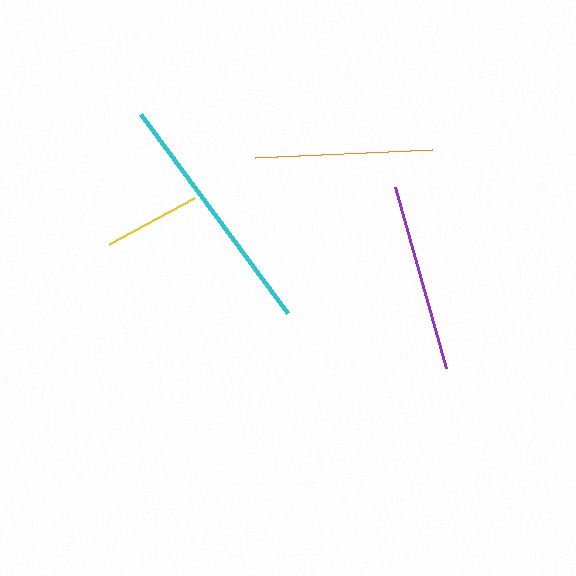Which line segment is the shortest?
The yellow line is the shortest at approximately 97 pixels.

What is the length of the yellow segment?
The yellow segment is approximately 97 pixels long.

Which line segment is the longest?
The cyan line is the longest at approximately 248 pixels.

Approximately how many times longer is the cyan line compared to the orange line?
The cyan line is approximately 1.4 times the length of the orange line.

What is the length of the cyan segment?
The cyan segment is approximately 248 pixels long.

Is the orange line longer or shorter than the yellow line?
The orange line is longer than the yellow line.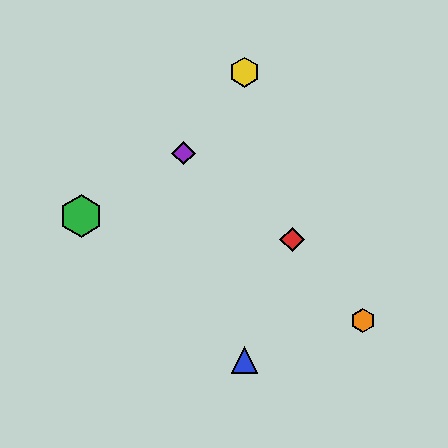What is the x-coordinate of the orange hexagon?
The orange hexagon is at x≈363.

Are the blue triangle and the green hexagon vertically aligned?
No, the blue triangle is at x≈244 and the green hexagon is at x≈81.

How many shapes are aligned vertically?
2 shapes (the blue triangle, the yellow hexagon) are aligned vertically.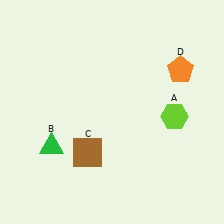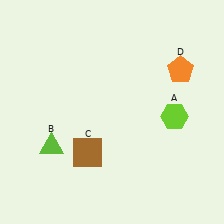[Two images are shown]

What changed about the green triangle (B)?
In Image 1, B is green. In Image 2, it changed to lime.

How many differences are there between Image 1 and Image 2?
There is 1 difference between the two images.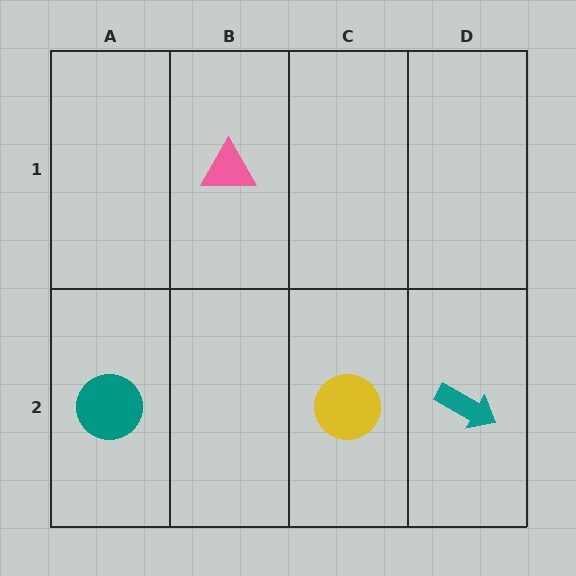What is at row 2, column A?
A teal circle.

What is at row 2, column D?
A teal arrow.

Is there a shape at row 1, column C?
No, that cell is empty.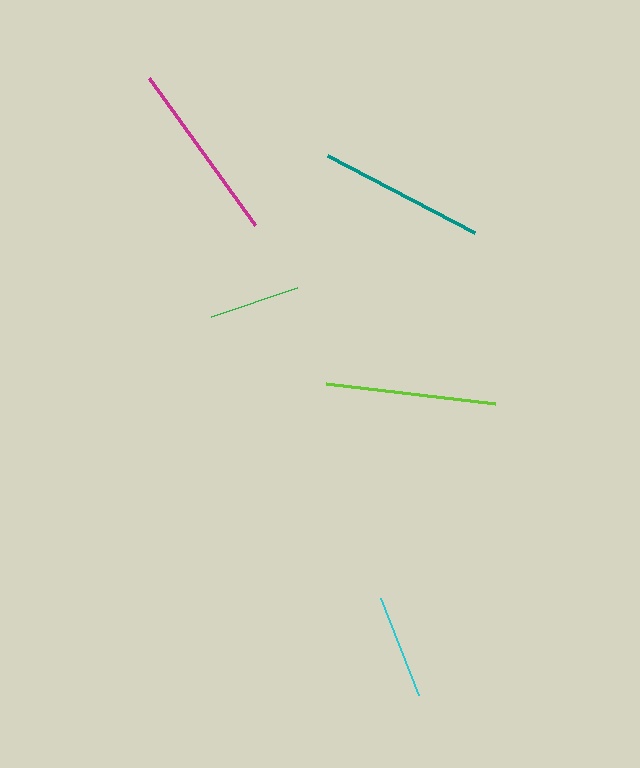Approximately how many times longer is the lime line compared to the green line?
The lime line is approximately 1.9 times the length of the green line.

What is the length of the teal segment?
The teal segment is approximately 166 pixels long.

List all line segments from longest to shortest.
From longest to shortest: magenta, lime, teal, cyan, green.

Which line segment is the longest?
The magenta line is the longest at approximately 182 pixels.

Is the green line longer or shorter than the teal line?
The teal line is longer than the green line.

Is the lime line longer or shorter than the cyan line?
The lime line is longer than the cyan line.